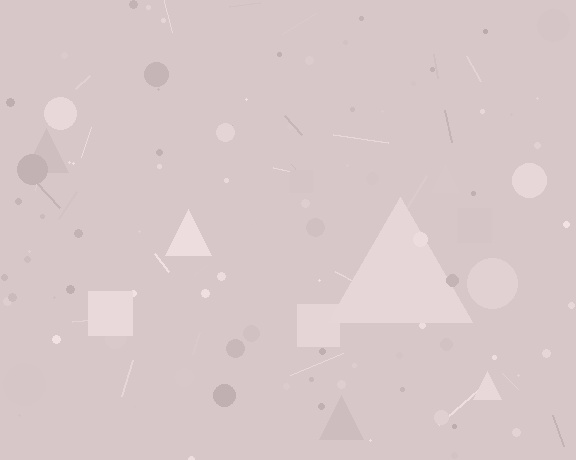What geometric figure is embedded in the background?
A triangle is embedded in the background.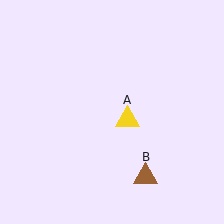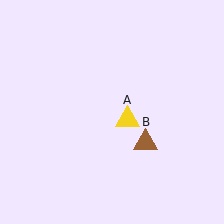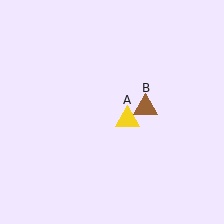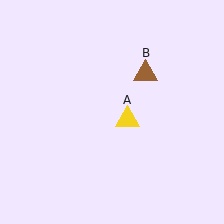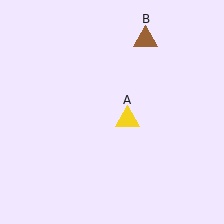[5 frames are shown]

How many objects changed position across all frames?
1 object changed position: brown triangle (object B).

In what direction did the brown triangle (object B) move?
The brown triangle (object B) moved up.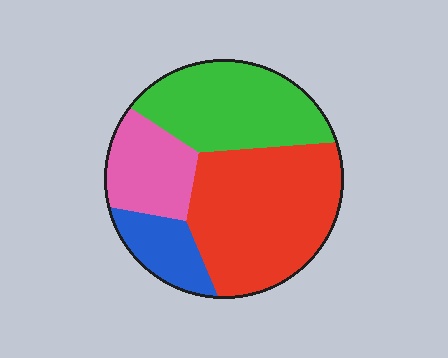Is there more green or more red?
Red.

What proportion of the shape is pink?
Pink covers about 15% of the shape.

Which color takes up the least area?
Blue, at roughly 10%.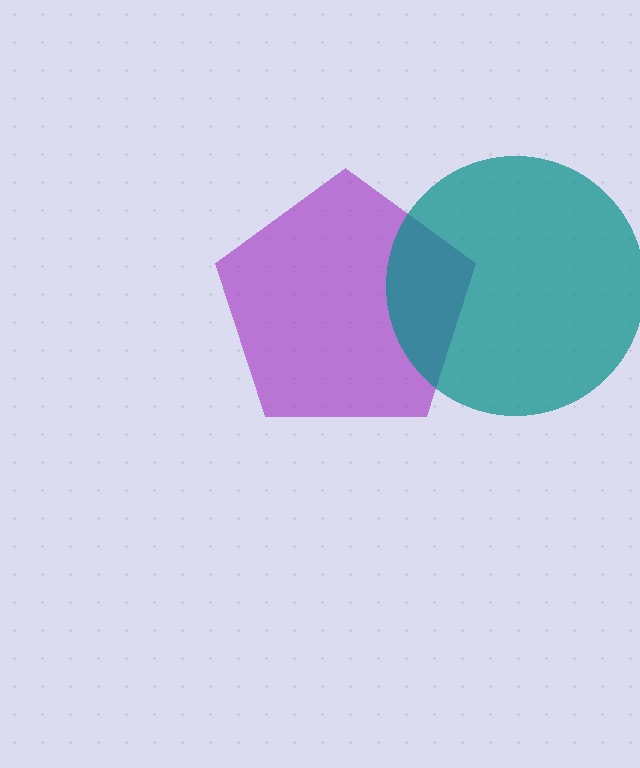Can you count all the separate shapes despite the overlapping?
Yes, there are 2 separate shapes.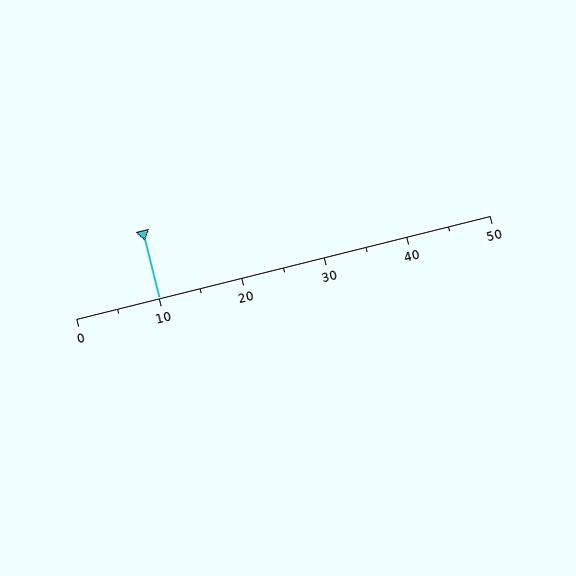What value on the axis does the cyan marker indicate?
The marker indicates approximately 10.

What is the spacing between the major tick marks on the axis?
The major ticks are spaced 10 apart.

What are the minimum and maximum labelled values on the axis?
The axis runs from 0 to 50.